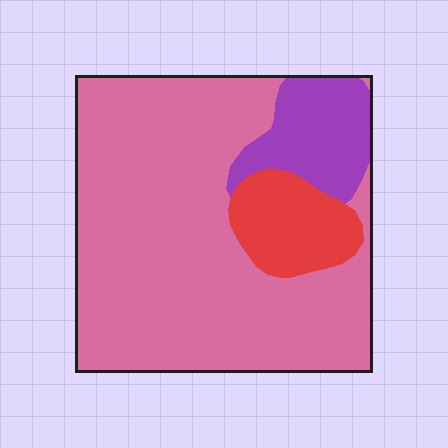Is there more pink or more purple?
Pink.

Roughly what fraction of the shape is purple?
Purple takes up about one eighth (1/8) of the shape.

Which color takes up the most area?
Pink, at roughly 75%.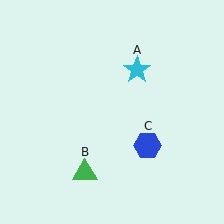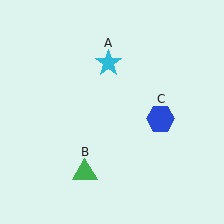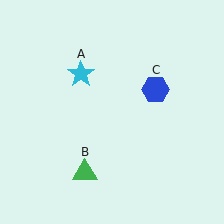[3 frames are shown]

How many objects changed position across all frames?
2 objects changed position: cyan star (object A), blue hexagon (object C).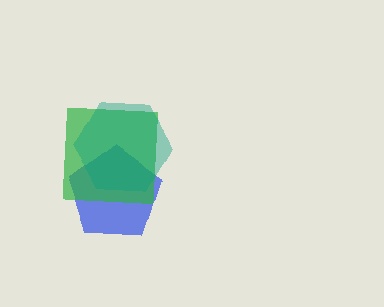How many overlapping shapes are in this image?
There are 3 overlapping shapes in the image.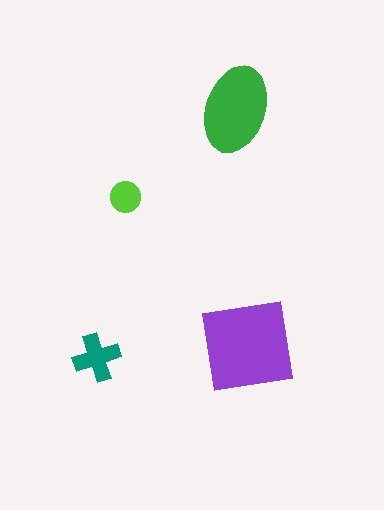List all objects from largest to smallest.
The purple square, the green ellipse, the teal cross, the lime circle.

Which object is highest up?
The green ellipse is topmost.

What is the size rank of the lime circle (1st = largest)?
4th.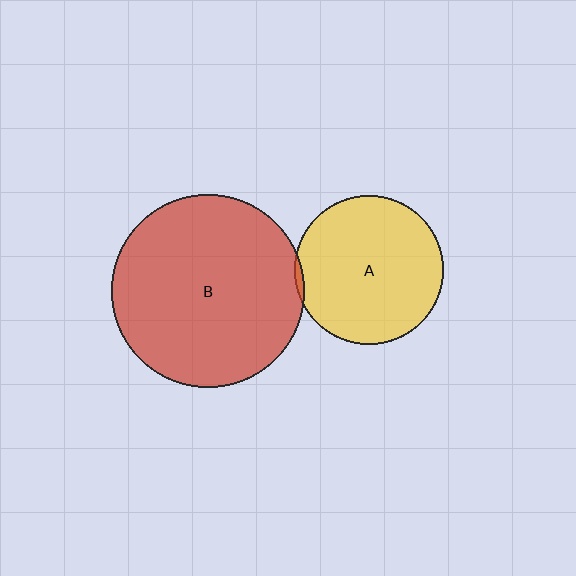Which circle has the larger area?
Circle B (red).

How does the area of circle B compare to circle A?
Approximately 1.7 times.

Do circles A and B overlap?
Yes.